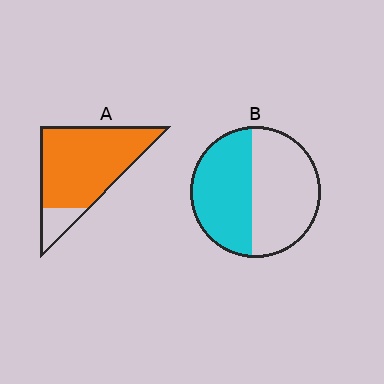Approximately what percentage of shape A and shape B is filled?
A is approximately 85% and B is approximately 45%.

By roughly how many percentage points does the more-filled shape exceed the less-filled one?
By roughly 40 percentage points (A over B).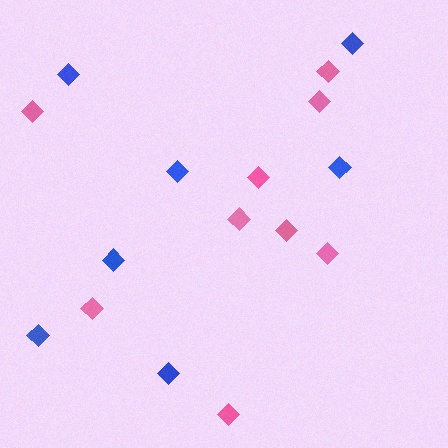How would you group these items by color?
There are 2 groups: one group of blue diamonds (7) and one group of pink diamonds (9).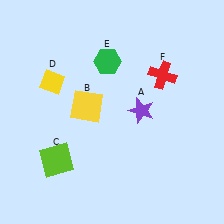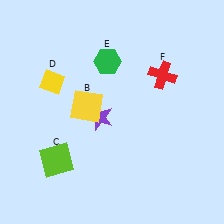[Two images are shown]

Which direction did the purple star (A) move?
The purple star (A) moved left.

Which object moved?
The purple star (A) moved left.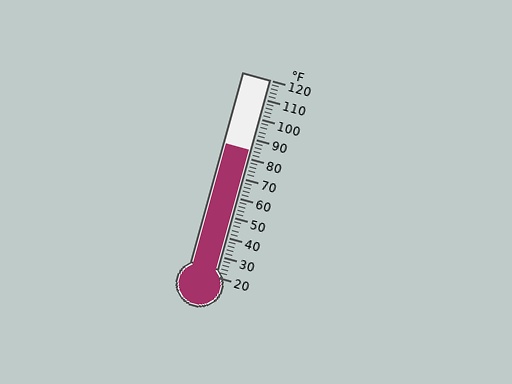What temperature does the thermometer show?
The thermometer shows approximately 84°F.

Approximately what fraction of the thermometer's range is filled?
The thermometer is filled to approximately 65% of its range.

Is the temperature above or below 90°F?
The temperature is below 90°F.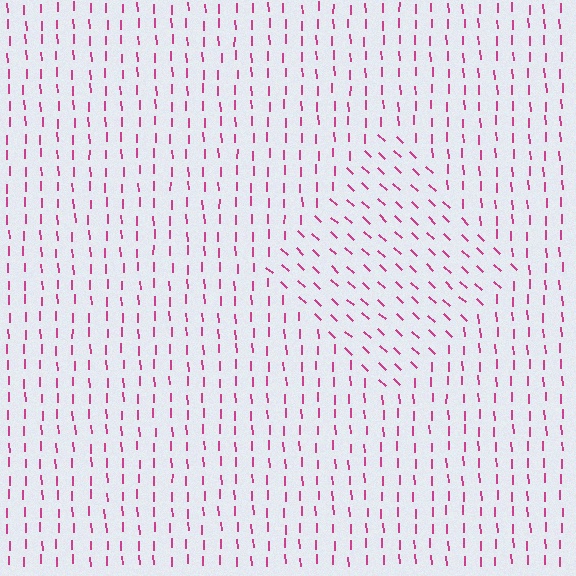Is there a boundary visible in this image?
Yes, there is a texture boundary formed by a change in line orientation.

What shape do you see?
I see a diamond.